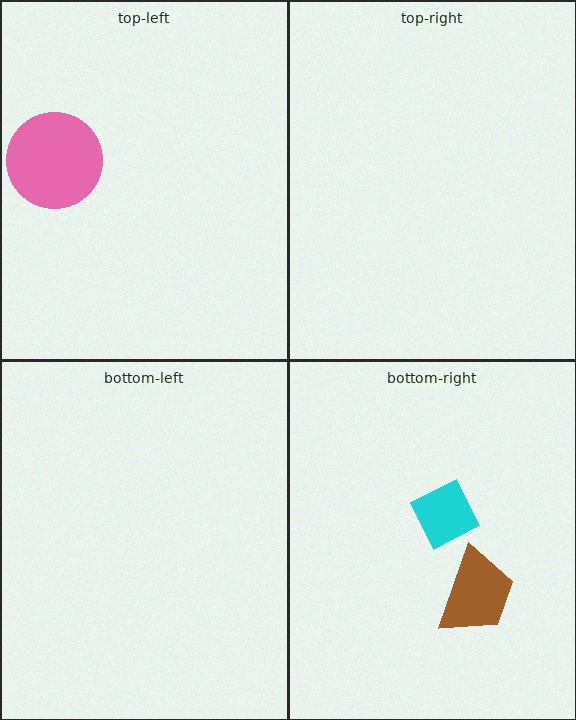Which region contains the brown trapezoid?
The bottom-right region.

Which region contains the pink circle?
The top-left region.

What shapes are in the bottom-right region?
The cyan diamond, the brown trapezoid.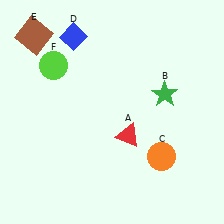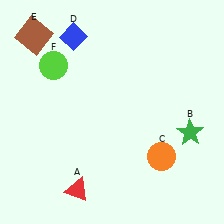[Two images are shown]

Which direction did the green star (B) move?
The green star (B) moved down.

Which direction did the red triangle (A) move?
The red triangle (A) moved down.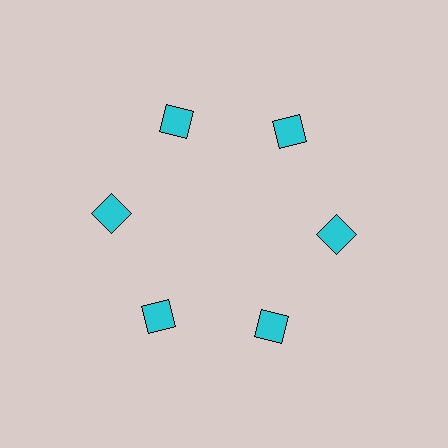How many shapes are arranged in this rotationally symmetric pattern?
There are 6 shapes, arranged in 6 groups of 1.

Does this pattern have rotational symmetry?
Yes, this pattern has 6-fold rotational symmetry. It looks the same after rotating 60 degrees around the center.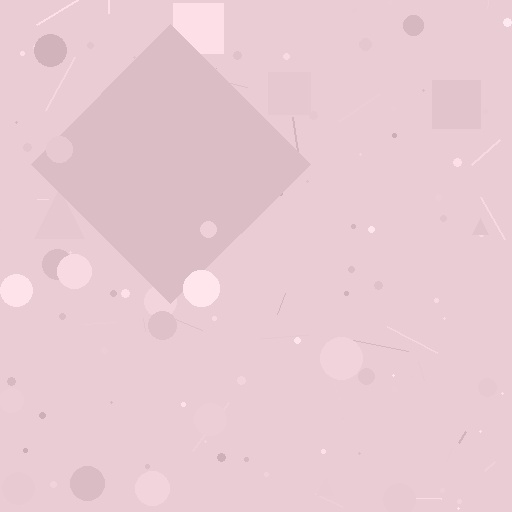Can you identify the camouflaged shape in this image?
The camouflaged shape is a diamond.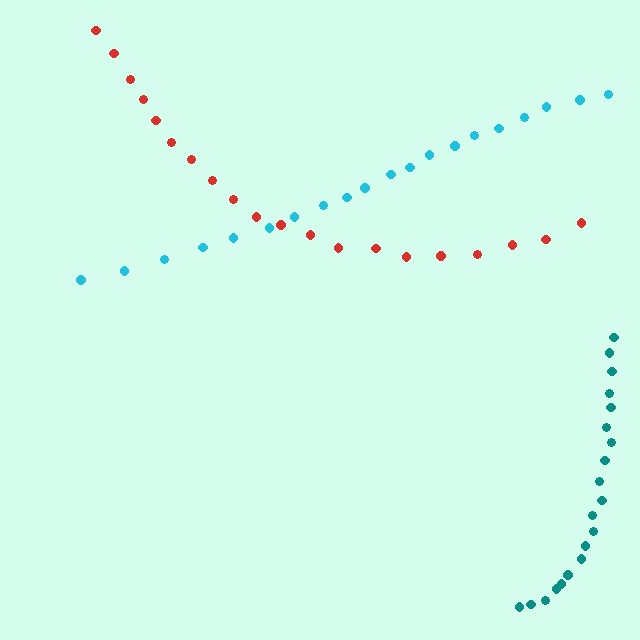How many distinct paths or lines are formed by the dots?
There are 3 distinct paths.